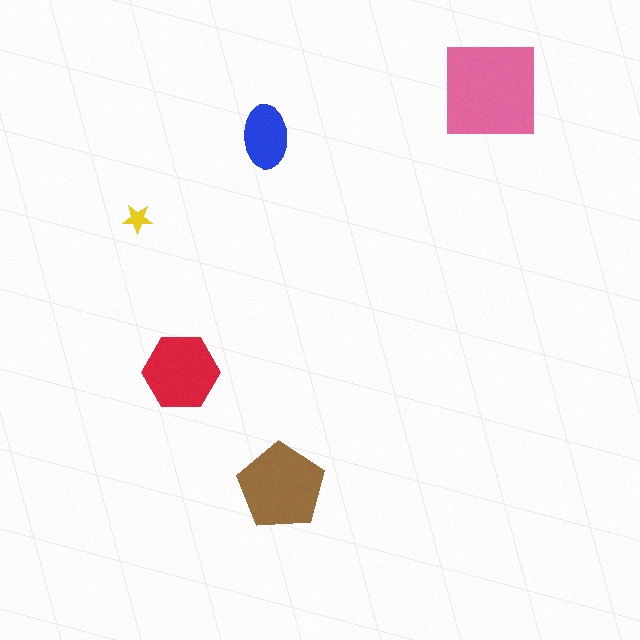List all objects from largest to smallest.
The pink square, the brown pentagon, the red hexagon, the blue ellipse, the yellow star.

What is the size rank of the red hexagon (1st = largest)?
3rd.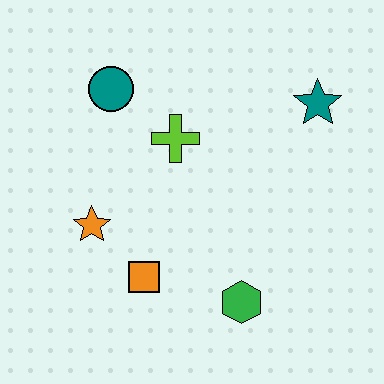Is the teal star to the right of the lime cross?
Yes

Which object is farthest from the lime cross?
The green hexagon is farthest from the lime cross.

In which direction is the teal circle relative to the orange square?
The teal circle is above the orange square.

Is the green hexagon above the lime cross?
No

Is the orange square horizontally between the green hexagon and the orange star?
Yes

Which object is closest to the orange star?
The orange square is closest to the orange star.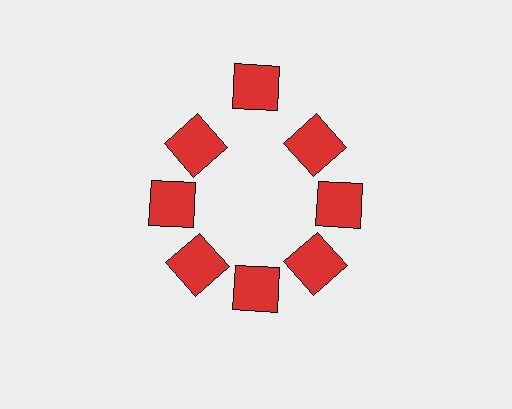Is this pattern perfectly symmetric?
No. The 8 red squares are arranged in a ring, but one element near the 12 o'clock position is pushed outward from the center, breaking the 8-fold rotational symmetry.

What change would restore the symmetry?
The symmetry would be restored by moving it inward, back onto the ring so that all 8 squares sit at equal angles and equal distance from the center.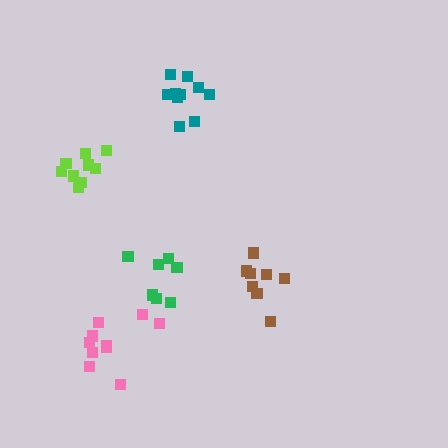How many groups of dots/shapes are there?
There are 5 groups.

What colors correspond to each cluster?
The clusters are colored: brown, pink, green, teal, lime.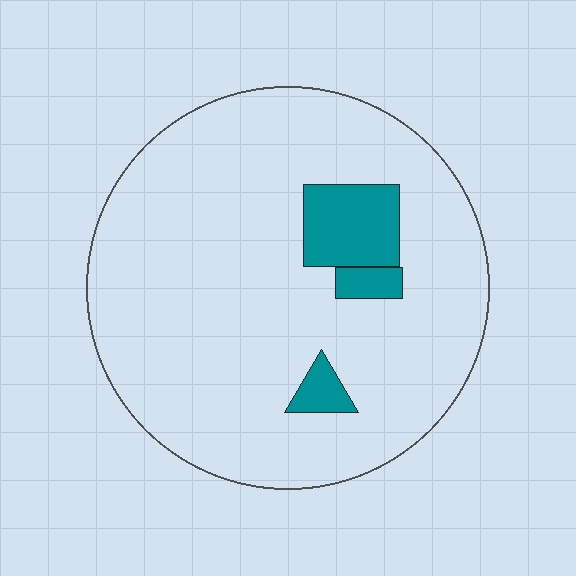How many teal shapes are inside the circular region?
3.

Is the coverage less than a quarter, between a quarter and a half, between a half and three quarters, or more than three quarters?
Less than a quarter.